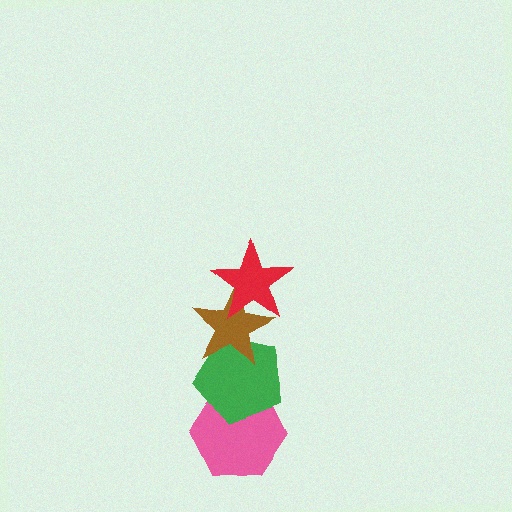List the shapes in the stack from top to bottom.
From top to bottom: the red star, the brown star, the green pentagon, the pink hexagon.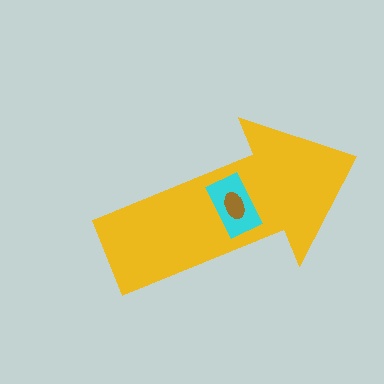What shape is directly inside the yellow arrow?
The cyan rectangle.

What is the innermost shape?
The brown ellipse.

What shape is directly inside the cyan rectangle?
The brown ellipse.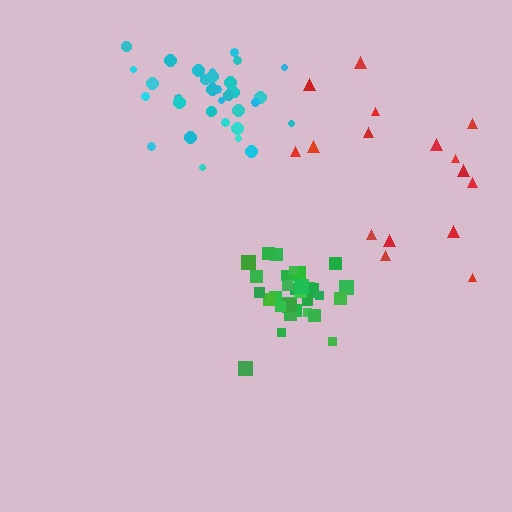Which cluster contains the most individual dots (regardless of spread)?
Cyan (34).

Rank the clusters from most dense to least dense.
green, cyan, red.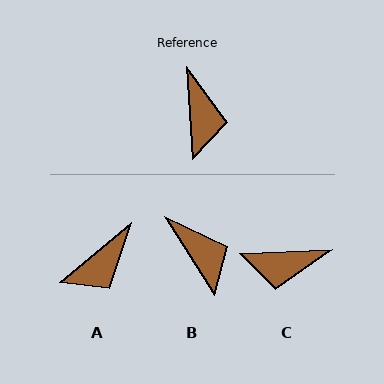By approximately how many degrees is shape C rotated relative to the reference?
Approximately 91 degrees clockwise.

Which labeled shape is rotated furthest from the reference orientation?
C, about 91 degrees away.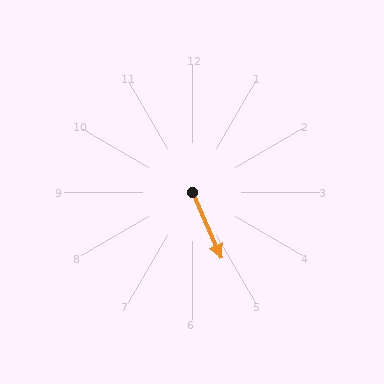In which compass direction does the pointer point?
Southeast.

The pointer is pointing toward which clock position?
Roughly 5 o'clock.